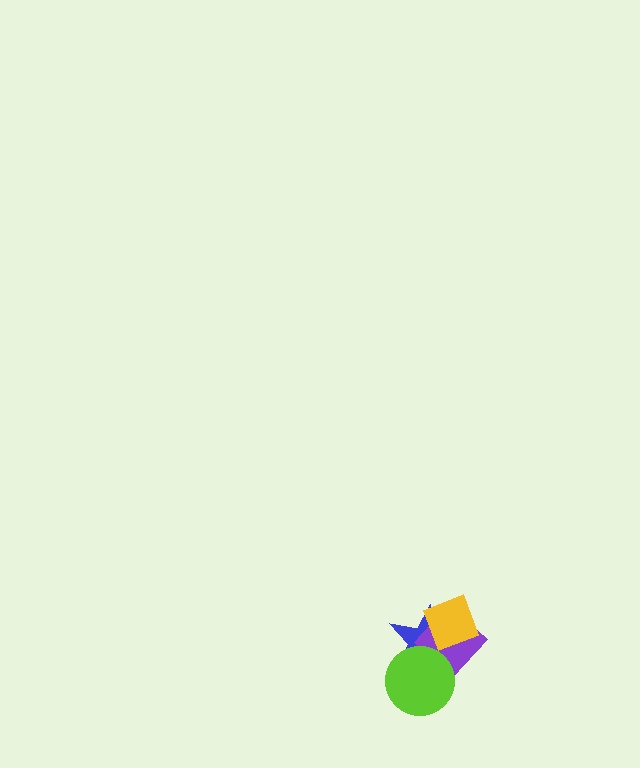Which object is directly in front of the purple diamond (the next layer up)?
The yellow diamond is directly in front of the purple diamond.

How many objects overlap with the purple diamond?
3 objects overlap with the purple diamond.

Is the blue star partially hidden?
Yes, it is partially covered by another shape.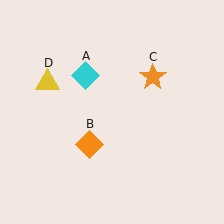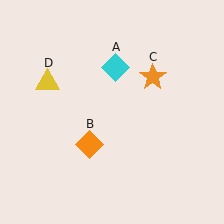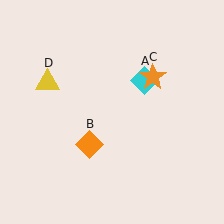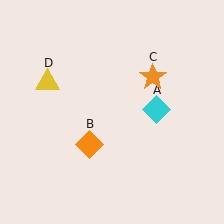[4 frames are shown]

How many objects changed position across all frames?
1 object changed position: cyan diamond (object A).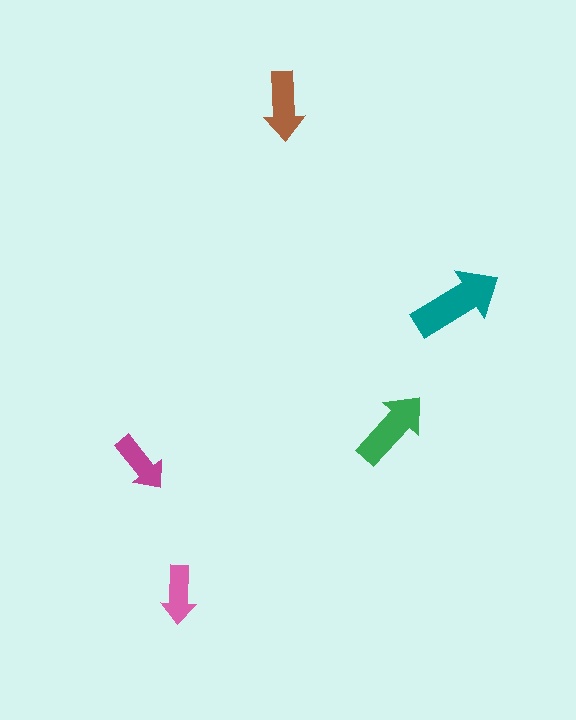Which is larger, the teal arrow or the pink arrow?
The teal one.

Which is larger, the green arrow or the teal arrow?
The teal one.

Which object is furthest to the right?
The teal arrow is rightmost.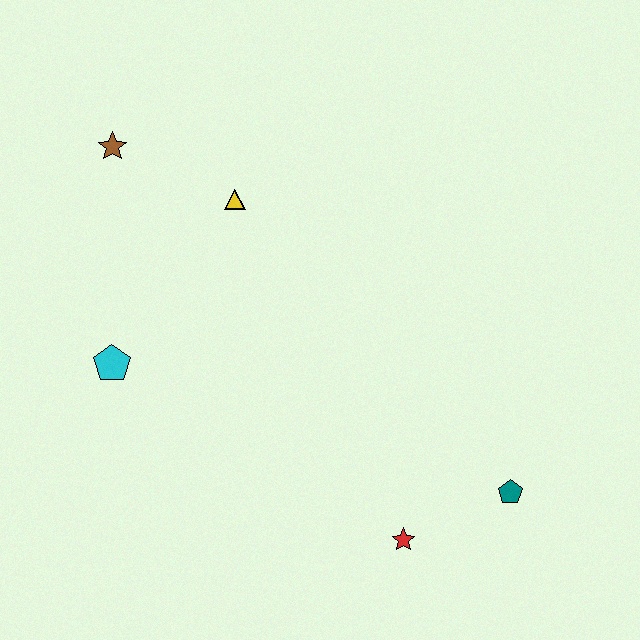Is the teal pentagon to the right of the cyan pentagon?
Yes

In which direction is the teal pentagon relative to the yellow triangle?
The teal pentagon is below the yellow triangle.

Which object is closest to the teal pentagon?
The red star is closest to the teal pentagon.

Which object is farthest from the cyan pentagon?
The teal pentagon is farthest from the cyan pentagon.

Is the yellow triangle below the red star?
No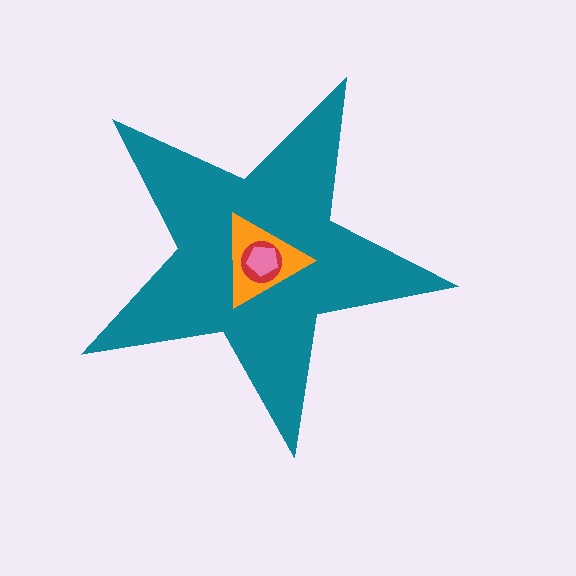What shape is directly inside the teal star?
The orange triangle.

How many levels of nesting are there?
4.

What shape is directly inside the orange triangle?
The red circle.